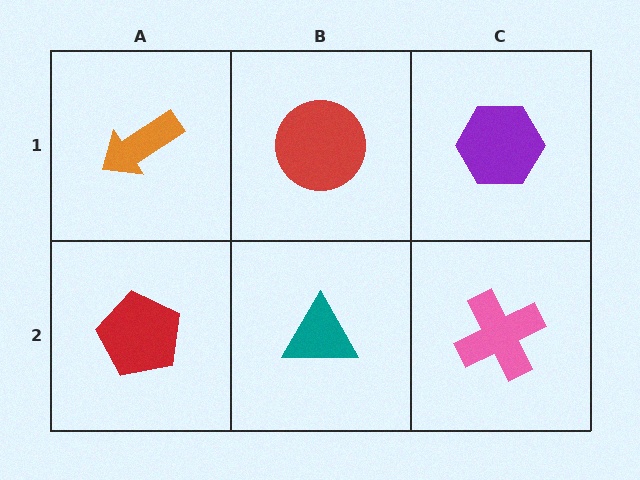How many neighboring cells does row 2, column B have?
3.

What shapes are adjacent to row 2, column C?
A purple hexagon (row 1, column C), a teal triangle (row 2, column B).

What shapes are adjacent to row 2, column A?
An orange arrow (row 1, column A), a teal triangle (row 2, column B).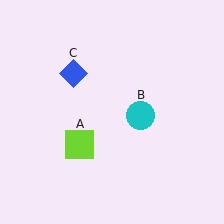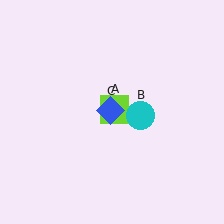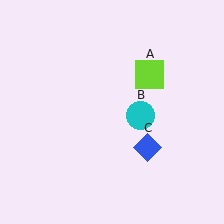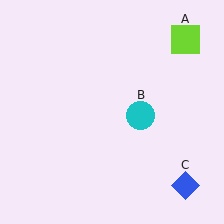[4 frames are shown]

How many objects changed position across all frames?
2 objects changed position: lime square (object A), blue diamond (object C).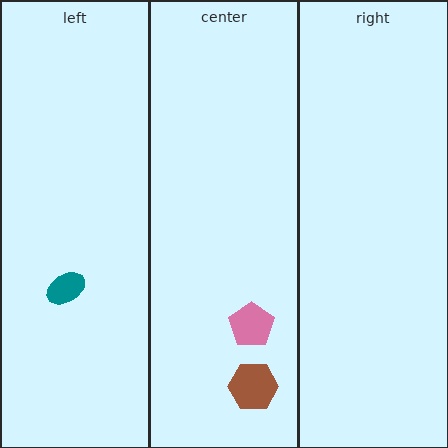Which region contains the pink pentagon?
The center region.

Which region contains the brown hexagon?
The center region.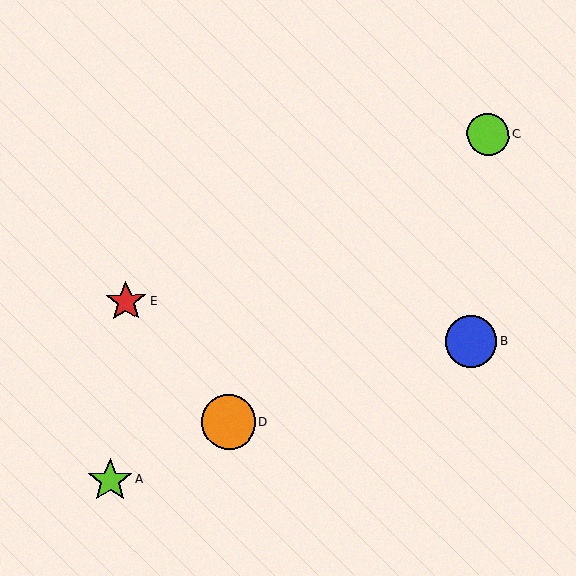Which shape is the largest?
The orange circle (labeled D) is the largest.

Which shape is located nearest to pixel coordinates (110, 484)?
The lime star (labeled A) at (110, 480) is nearest to that location.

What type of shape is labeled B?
Shape B is a blue circle.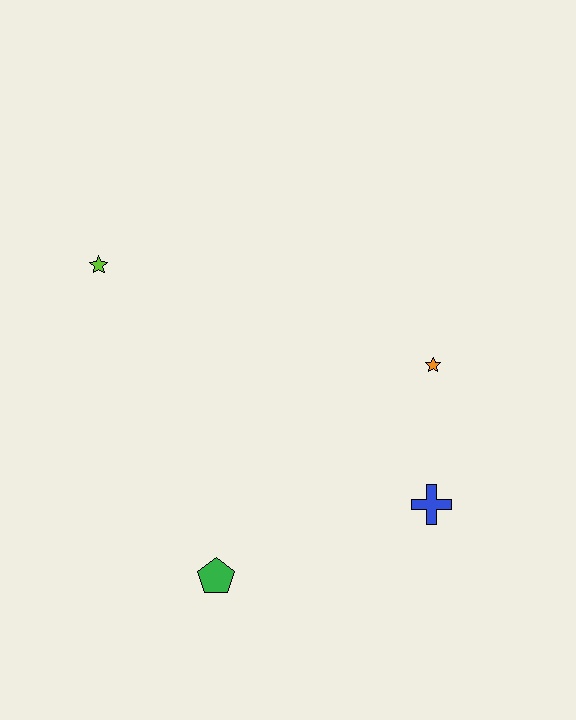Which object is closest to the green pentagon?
The blue cross is closest to the green pentagon.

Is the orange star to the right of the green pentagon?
Yes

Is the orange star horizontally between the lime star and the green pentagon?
No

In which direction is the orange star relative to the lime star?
The orange star is to the right of the lime star.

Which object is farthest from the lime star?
The blue cross is farthest from the lime star.